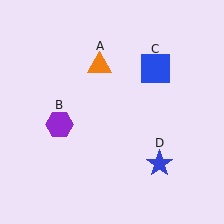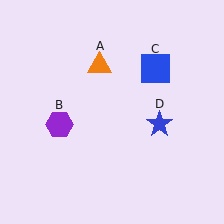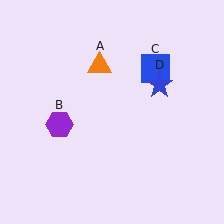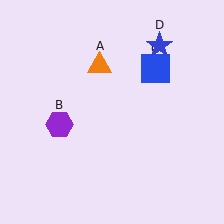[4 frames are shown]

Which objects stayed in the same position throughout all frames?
Orange triangle (object A) and purple hexagon (object B) and blue square (object C) remained stationary.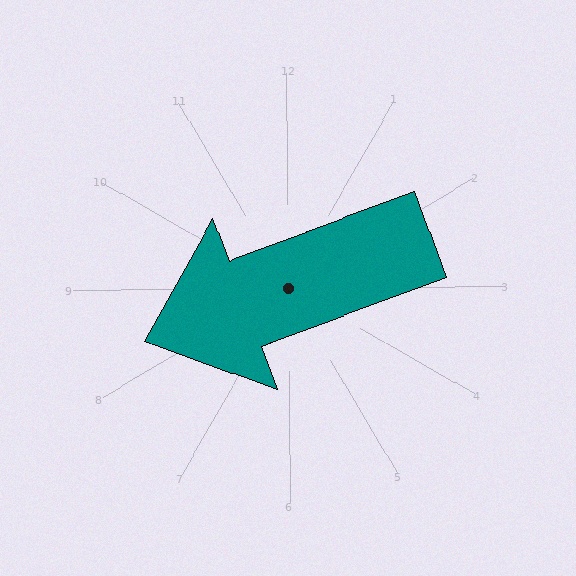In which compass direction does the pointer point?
West.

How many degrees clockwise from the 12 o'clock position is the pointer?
Approximately 250 degrees.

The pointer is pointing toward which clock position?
Roughly 8 o'clock.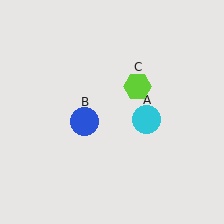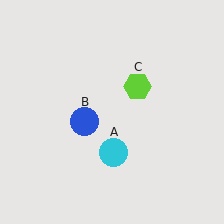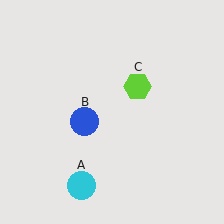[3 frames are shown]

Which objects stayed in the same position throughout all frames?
Blue circle (object B) and lime hexagon (object C) remained stationary.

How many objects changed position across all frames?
1 object changed position: cyan circle (object A).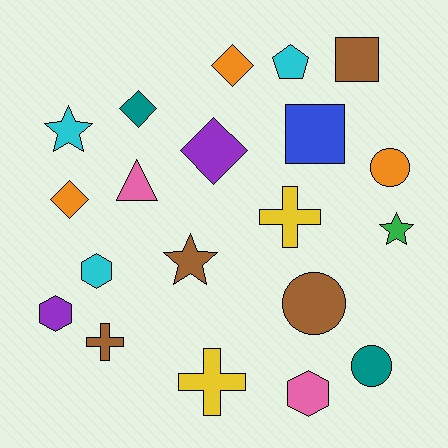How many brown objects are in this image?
There are 4 brown objects.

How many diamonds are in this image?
There are 4 diamonds.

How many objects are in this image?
There are 20 objects.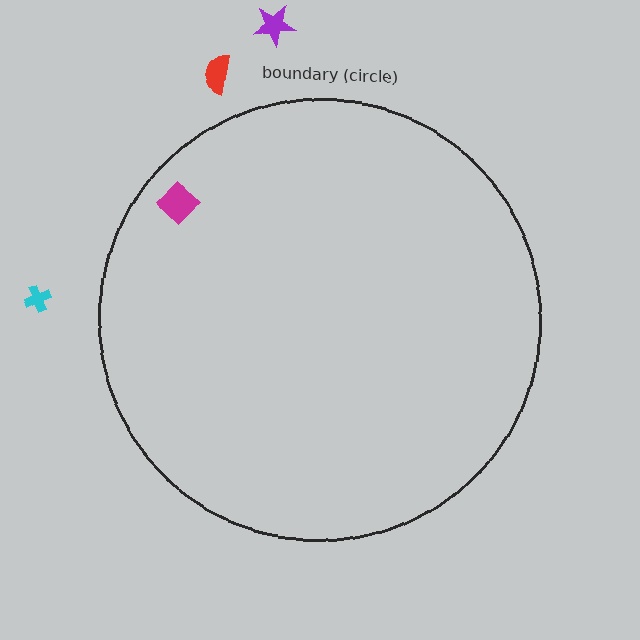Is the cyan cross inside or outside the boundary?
Outside.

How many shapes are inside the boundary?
1 inside, 3 outside.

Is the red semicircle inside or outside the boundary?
Outside.